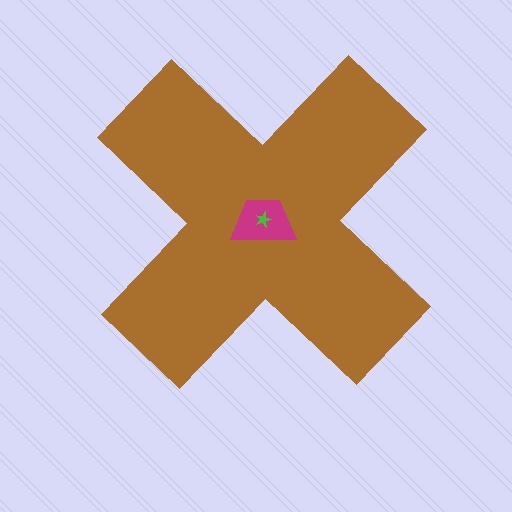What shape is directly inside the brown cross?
The magenta trapezoid.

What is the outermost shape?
The brown cross.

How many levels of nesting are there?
3.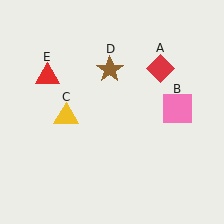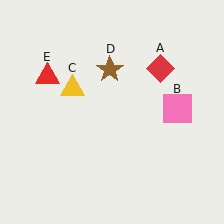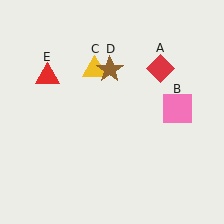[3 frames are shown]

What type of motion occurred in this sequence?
The yellow triangle (object C) rotated clockwise around the center of the scene.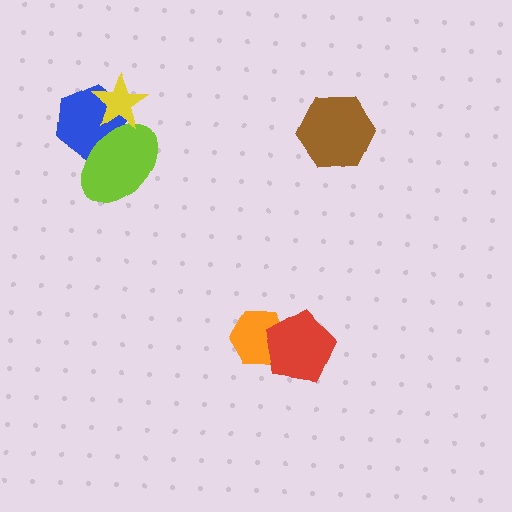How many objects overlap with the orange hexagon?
1 object overlaps with the orange hexagon.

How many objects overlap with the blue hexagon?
2 objects overlap with the blue hexagon.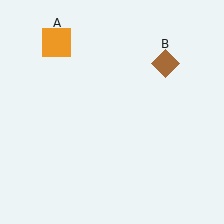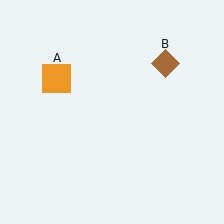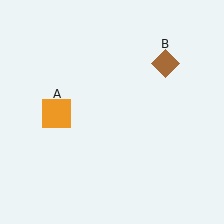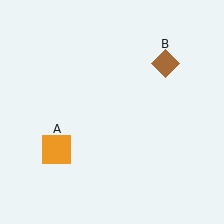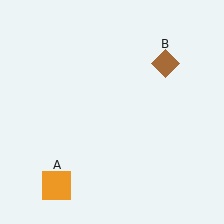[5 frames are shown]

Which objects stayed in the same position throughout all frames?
Brown diamond (object B) remained stationary.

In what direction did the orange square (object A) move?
The orange square (object A) moved down.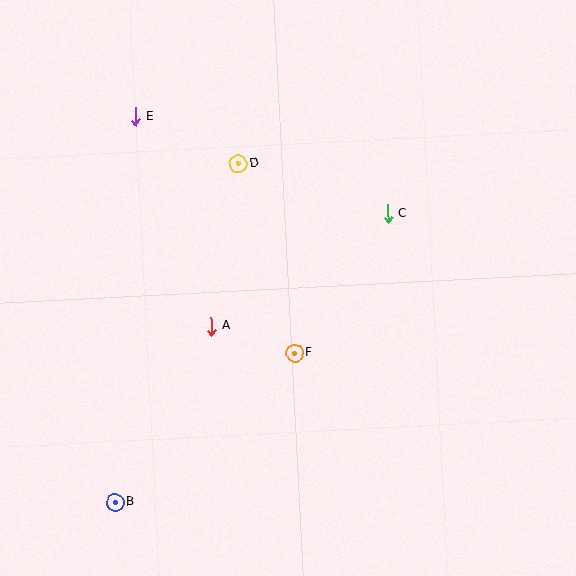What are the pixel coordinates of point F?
Point F is at (295, 353).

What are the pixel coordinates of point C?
Point C is at (387, 213).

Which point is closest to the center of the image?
Point F at (295, 353) is closest to the center.